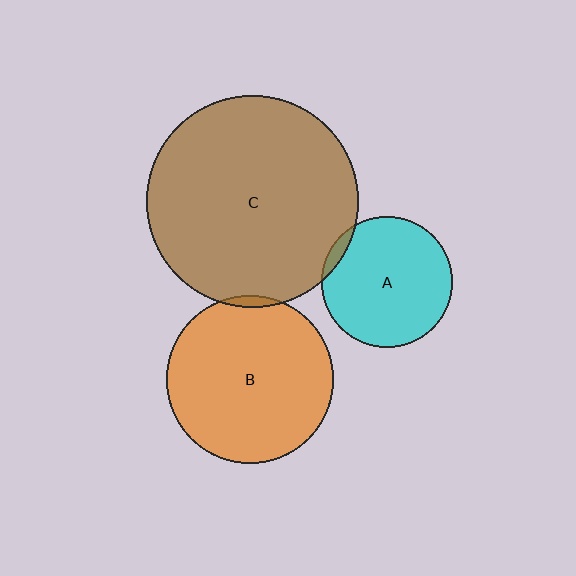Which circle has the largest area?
Circle C (brown).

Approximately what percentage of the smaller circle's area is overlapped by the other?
Approximately 5%.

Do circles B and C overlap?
Yes.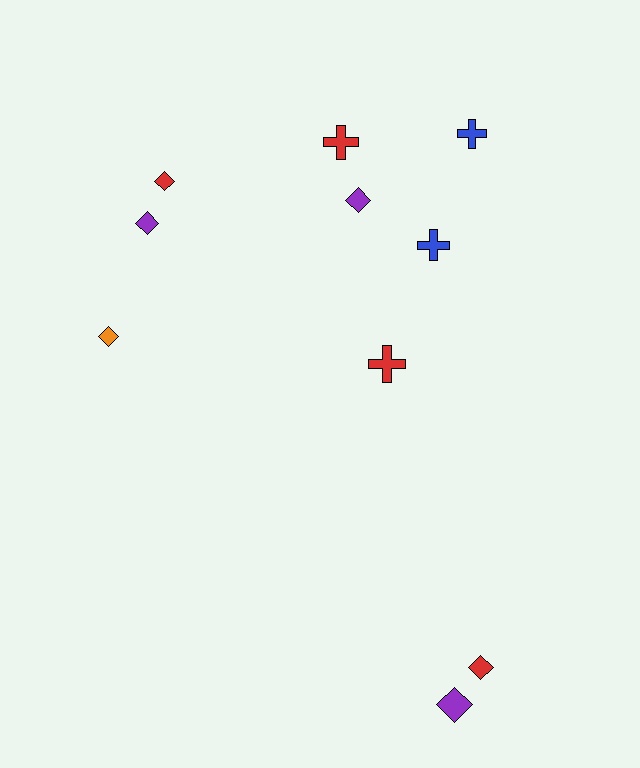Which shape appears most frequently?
Diamond, with 6 objects.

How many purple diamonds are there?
There are 3 purple diamonds.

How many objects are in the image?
There are 10 objects.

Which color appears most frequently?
Red, with 4 objects.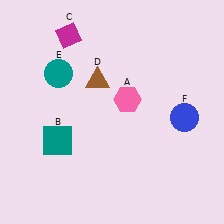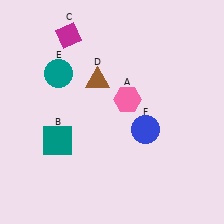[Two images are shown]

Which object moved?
The blue circle (F) moved left.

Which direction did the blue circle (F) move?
The blue circle (F) moved left.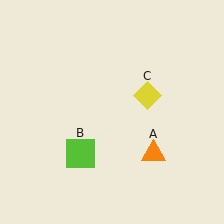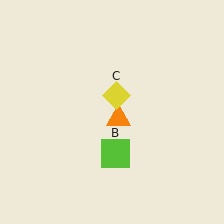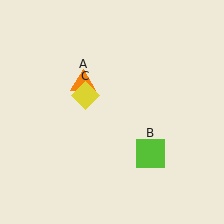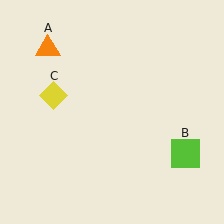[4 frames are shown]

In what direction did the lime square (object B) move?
The lime square (object B) moved right.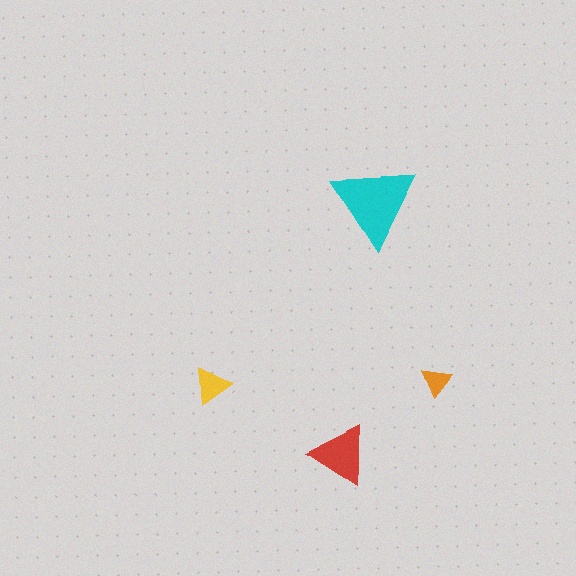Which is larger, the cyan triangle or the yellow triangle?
The cyan one.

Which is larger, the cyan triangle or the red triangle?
The cyan one.